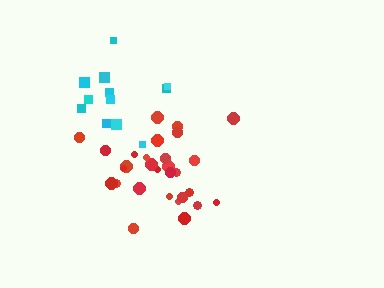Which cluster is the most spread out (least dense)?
Cyan.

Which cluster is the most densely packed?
Red.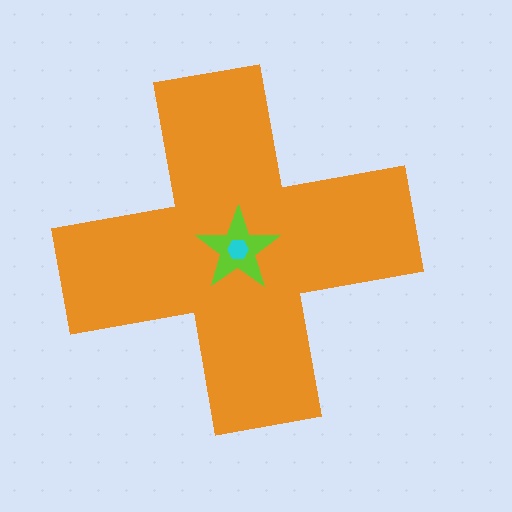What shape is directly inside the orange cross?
The lime star.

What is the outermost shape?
The orange cross.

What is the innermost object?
The cyan hexagon.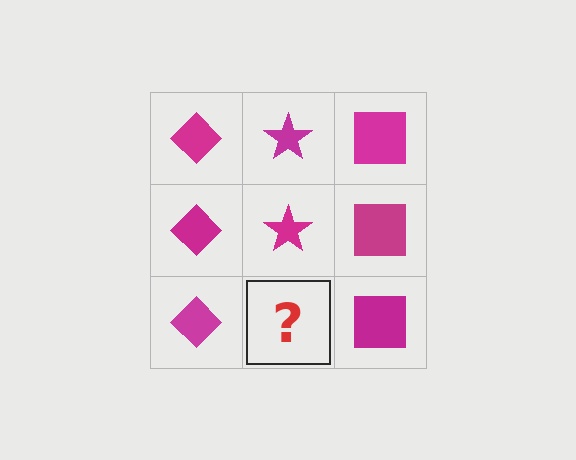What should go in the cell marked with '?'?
The missing cell should contain a magenta star.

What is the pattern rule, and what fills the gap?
The rule is that each column has a consistent shape. The gap should be filled with a magenta star.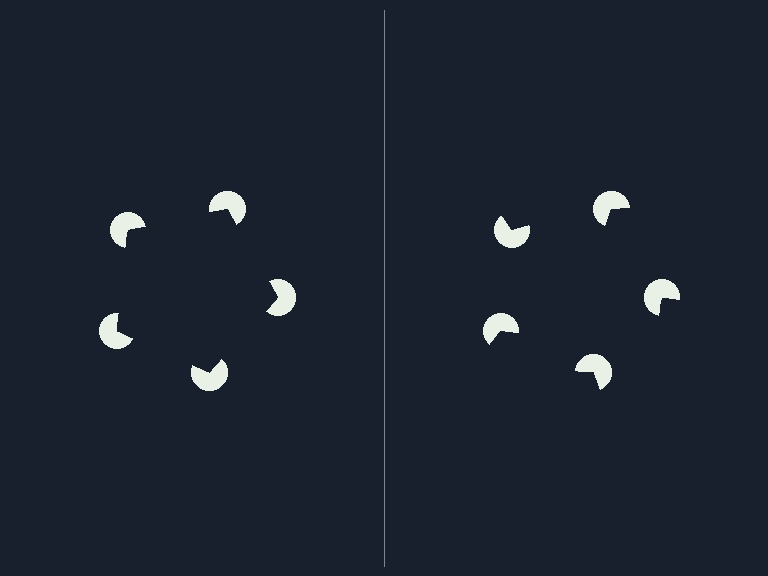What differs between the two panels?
The pac-man discs are positioned identically on both sides; only the wedge orientations differ. On the left they align to a pentagon; on the right they are misaligned.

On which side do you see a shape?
An illusory pentagon appears on the left side. On the right side the wedge cuts are rotated, so no coherent shape forms.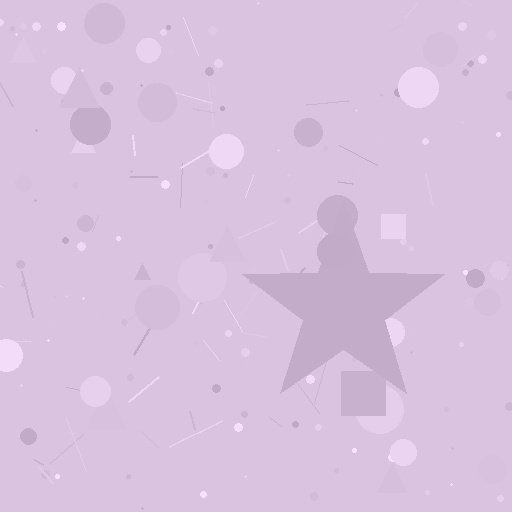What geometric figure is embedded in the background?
A star is embedded in the background.